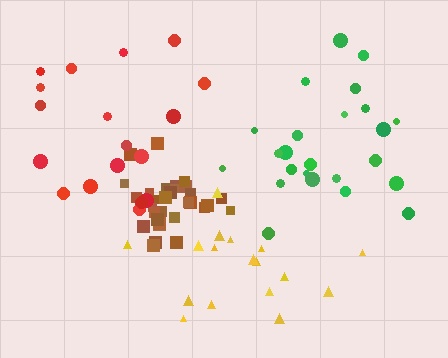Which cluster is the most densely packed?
Brown.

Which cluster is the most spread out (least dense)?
Red.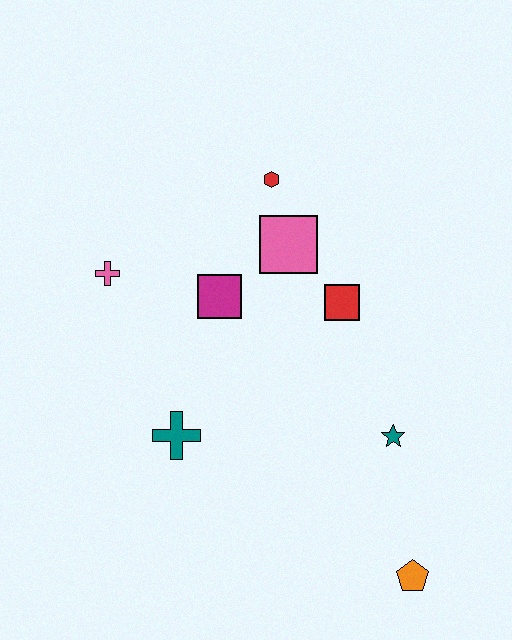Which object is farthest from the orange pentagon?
The pink cross is farthest from the orange pentagon.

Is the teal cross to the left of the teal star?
Yes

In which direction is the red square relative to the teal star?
The red square is above the teal star.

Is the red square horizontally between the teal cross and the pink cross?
No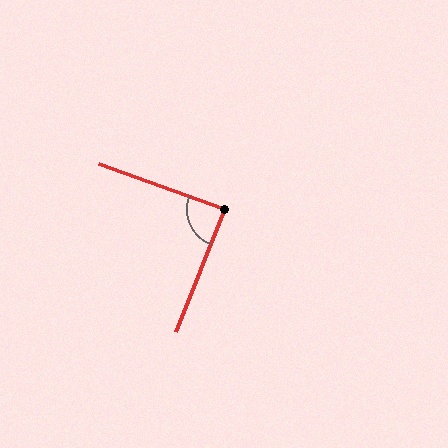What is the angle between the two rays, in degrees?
Approximately 88 degrees.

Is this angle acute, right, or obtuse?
It is approximately a right angle.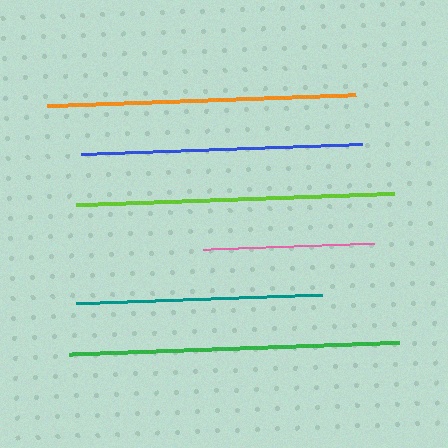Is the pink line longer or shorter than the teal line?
The teal line is longer than the pink line.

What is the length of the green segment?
The green segment is approximately 331 pixels long.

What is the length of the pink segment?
The pink segment is approximately 171 pixels long.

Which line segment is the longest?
The green line is the longest at approximately 331 pixels.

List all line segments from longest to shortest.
From longest to shortest: green, lime, orange, blue, teal, pink.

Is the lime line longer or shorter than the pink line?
The lime line is longer than the pink line.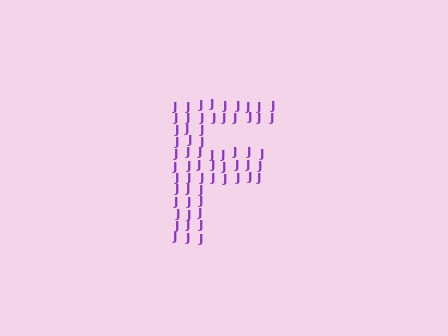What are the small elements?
The small elements are letter J's.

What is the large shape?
The large shape is the letter F.